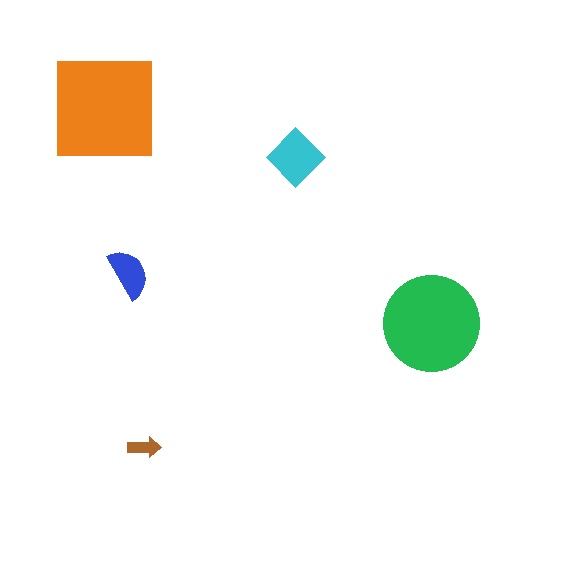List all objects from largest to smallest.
The orange square, the green circle, the cyan diamond, the blue semicircle, the brown arrow.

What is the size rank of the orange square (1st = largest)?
1st.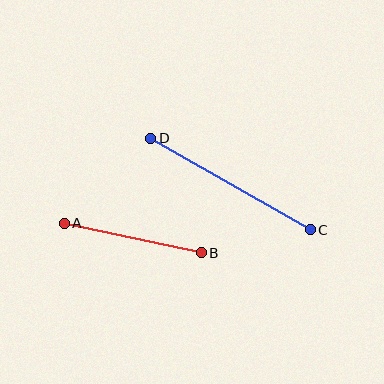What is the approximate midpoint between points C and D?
The midpoint is at approximately (230, 184) pixels.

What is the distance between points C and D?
The distance is approximately 184 pixels.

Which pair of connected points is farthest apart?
Points C and D are farthest apart.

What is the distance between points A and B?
The distance is approximately 140 pixels.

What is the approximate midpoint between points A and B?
The midpoint is at approximately (133, 238) pixels.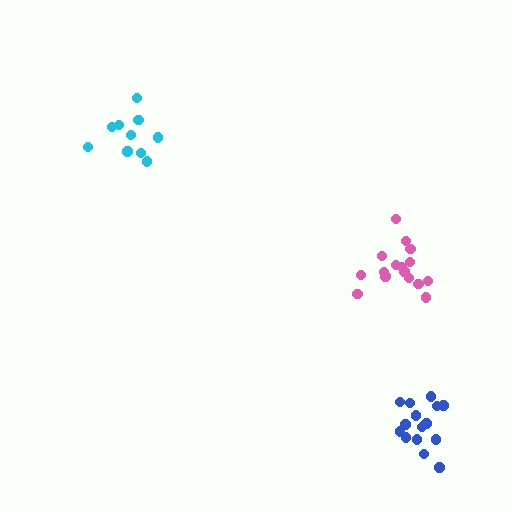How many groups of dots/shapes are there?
There are 3 groups.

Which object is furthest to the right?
The blue cluster is rightmost.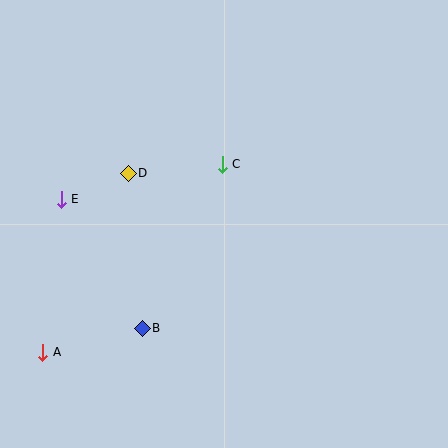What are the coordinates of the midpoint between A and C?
The midpoint between A and C is at (132, 258).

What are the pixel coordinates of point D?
Point D is at (128, 173).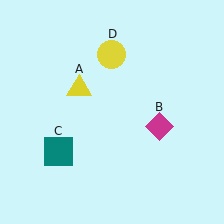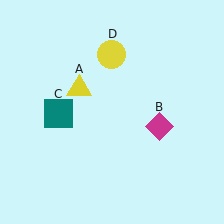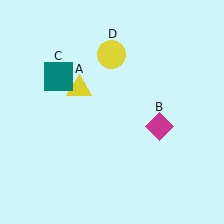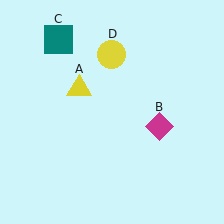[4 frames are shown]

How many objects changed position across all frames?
1 object changed position: teal square (object C).